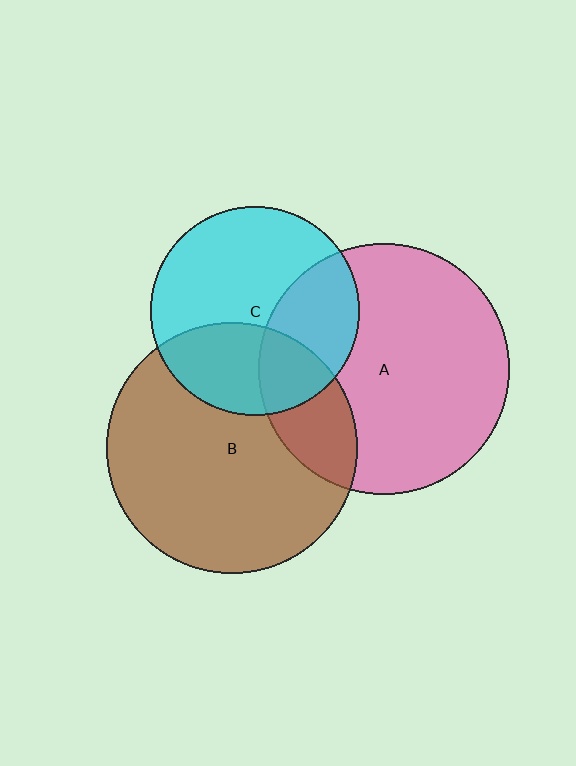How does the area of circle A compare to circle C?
Approximately 1.4 times.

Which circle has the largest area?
Circle B (brown).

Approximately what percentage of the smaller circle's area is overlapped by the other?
Approximately 30%.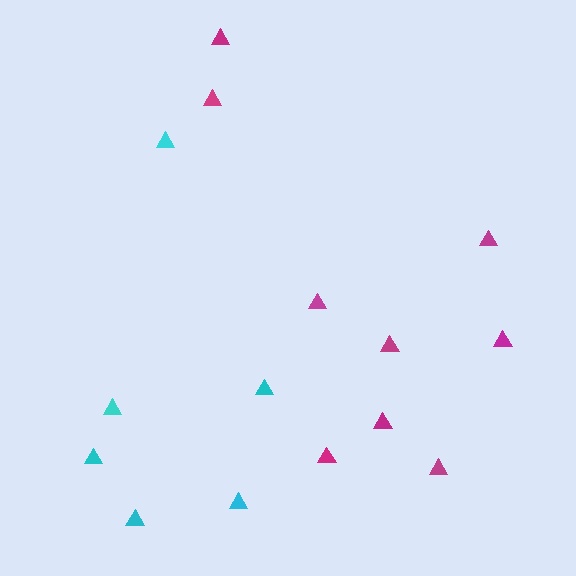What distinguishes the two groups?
There are 2 groups: one group of magenta triangles (9) and one group of cyan triangles (6).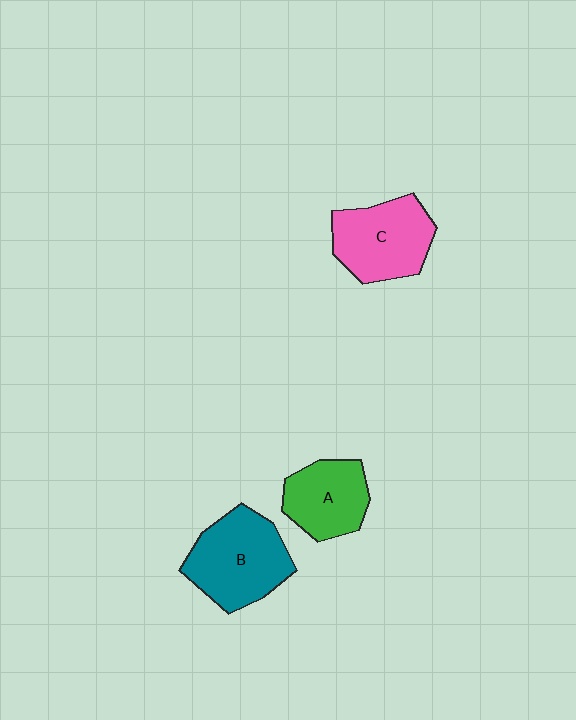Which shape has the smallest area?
Shape A (green).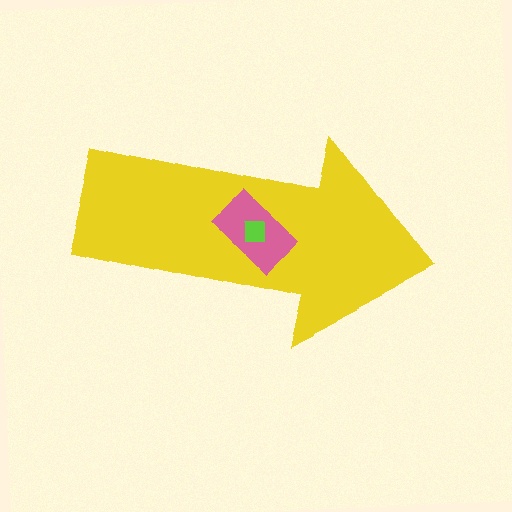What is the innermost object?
The lime square.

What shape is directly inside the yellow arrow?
The pink rectangle.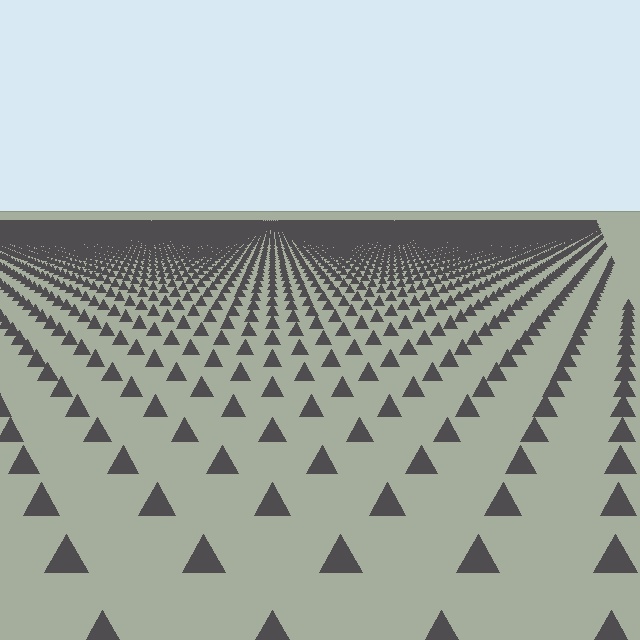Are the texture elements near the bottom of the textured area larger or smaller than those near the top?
Larger. Near the bottom, elements are closer to the viewer and appear at a bigger on-screen size.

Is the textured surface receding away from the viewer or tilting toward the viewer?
The surface is receding away from the viewer. Texture elements get smaller and denser toward the top.